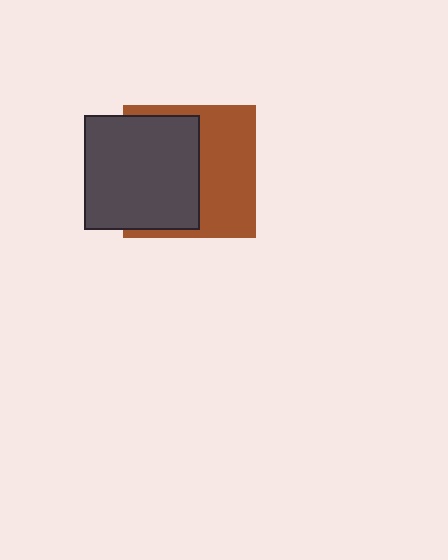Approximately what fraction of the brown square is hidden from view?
Roughly 50% of the brown square is hidden behind the dark gray square.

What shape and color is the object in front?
The object in front is a dark gray square.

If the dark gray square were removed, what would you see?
You would see the complete brown square.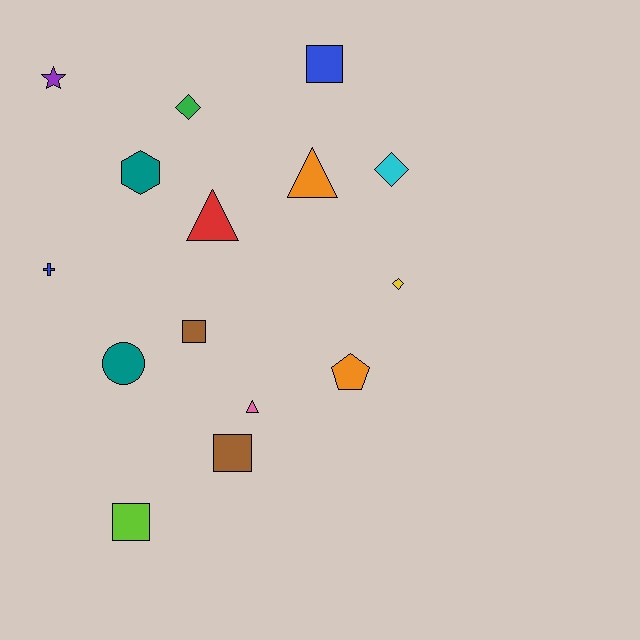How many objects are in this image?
There are 15 objects.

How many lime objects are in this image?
There is 1 lime object.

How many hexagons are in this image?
There is 1 hexagon.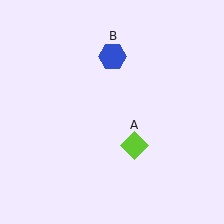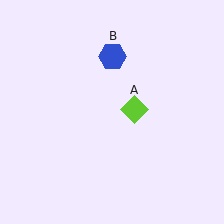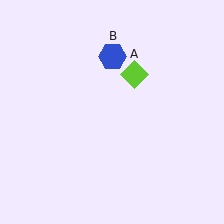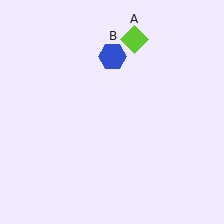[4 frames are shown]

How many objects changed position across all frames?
1 object changed position: lime diamond (object A).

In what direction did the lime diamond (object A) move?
The lime diamond (object A) moved up.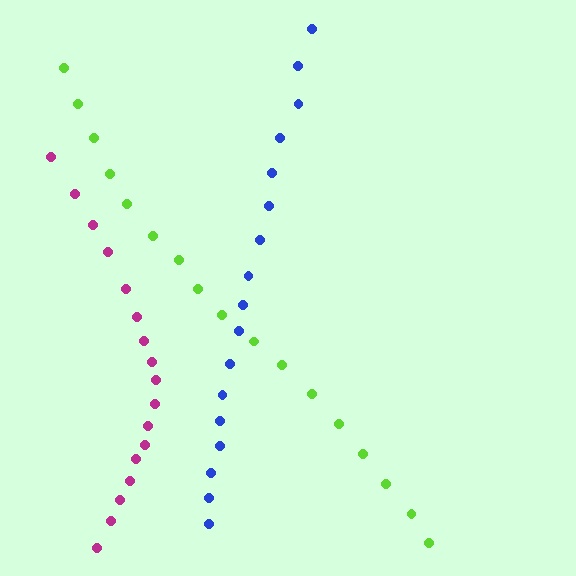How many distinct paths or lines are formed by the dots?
There are 3 distinct paths.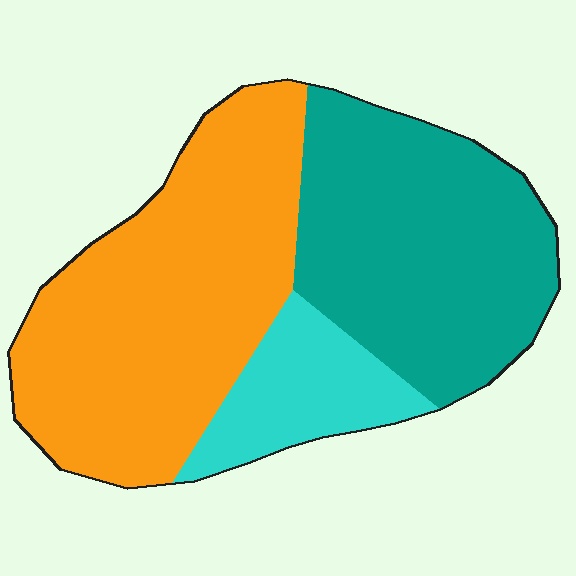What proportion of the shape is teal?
Teal covers 39% of the shape.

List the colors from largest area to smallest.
From largest to smallest: orange, teal, cyan.